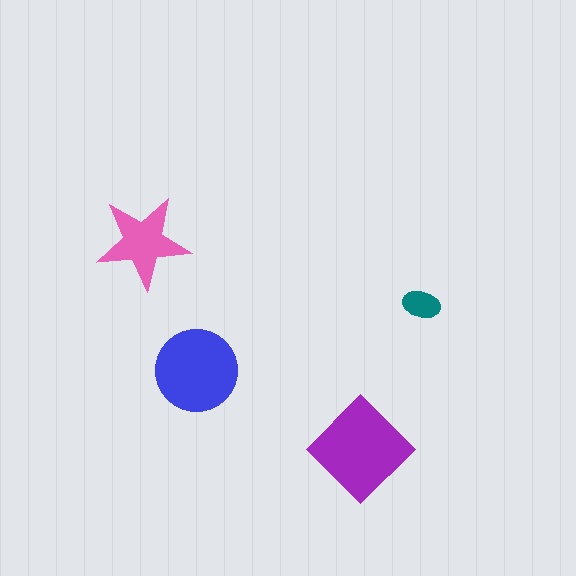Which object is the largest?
The purple diamond.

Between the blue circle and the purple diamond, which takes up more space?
The purple diamond.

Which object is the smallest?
The teal ellipse.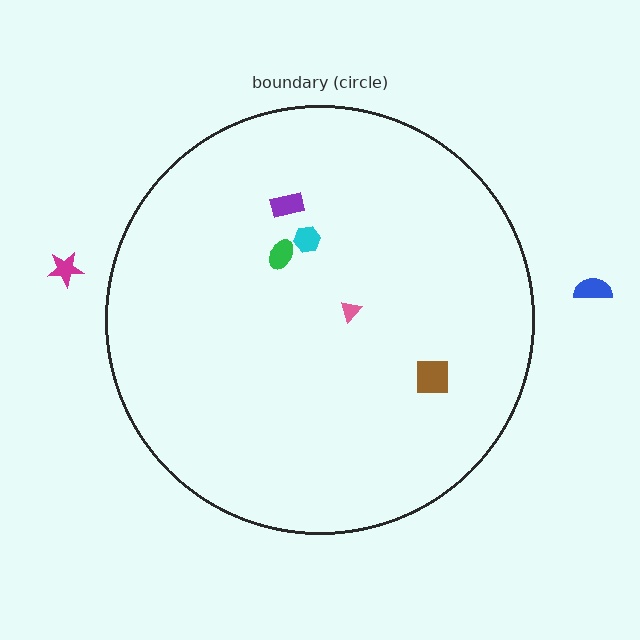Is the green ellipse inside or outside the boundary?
Inside.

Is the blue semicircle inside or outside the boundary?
Outside.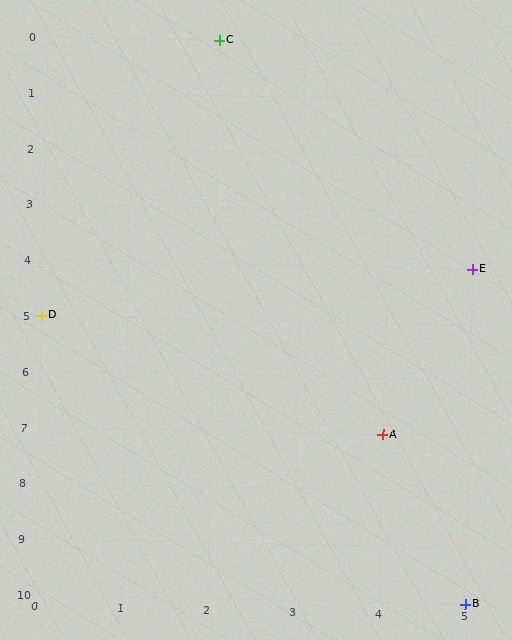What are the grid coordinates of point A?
Point A is at grid coordinates (4, 7).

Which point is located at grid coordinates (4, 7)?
Point A is at (4, 7).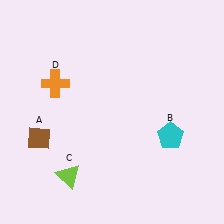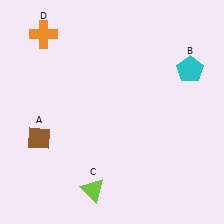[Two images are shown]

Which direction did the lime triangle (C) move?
The lime triangle (C) moved right.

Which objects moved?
The objects that moved are: the cyan pentagon (B), the lime triangle (C), the orange cross (D).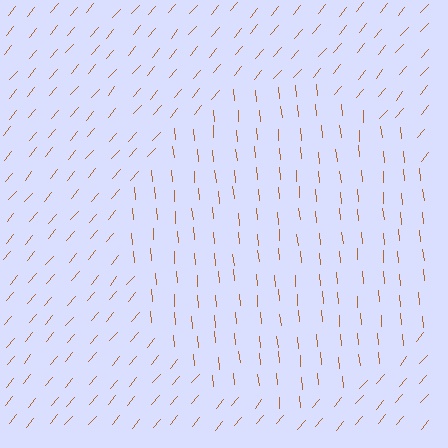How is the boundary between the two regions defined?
The boundary is defined purely by a change in line orientation (approximately 45 degrees difference). All lines are the same color and thickness.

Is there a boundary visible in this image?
Yes, there is a texture boundary formed by a change in line orientation.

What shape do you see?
I see a circle.